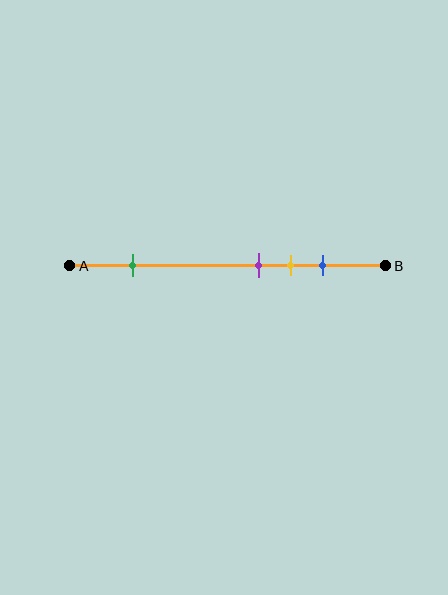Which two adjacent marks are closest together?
The purple and yellow marks are the closest adjacent pair.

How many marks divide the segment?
There are 4 marks dividing the segment.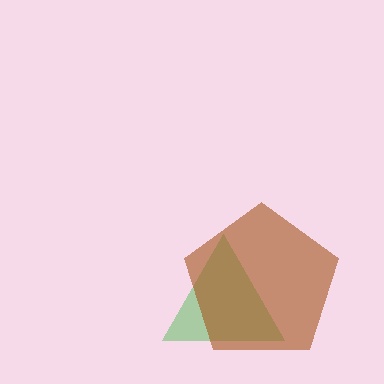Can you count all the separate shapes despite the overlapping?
Yes, there are 2 separate shapes.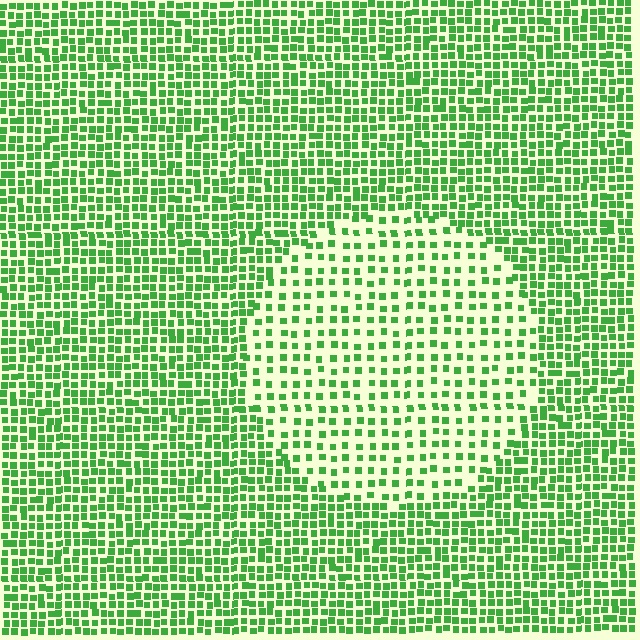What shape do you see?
I see a circle.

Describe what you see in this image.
The image contains small green elements arranged at two different densities. A circle-shaped region is visible where the elements are less densely packed than the surrounding area.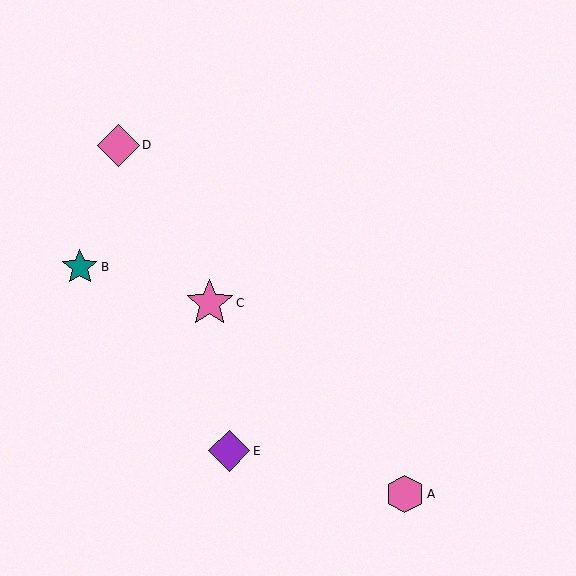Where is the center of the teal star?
The center of the teal star is at (80, 267).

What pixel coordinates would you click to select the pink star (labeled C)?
Click at (210, 303) to select the pink star C.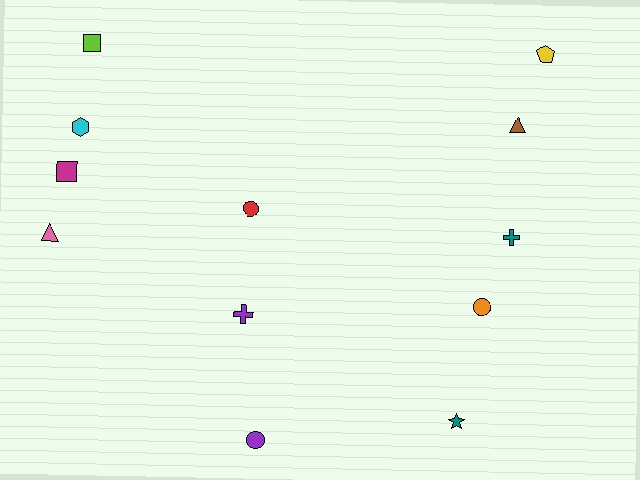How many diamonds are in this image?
There are no diamonds.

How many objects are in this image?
There are 12 objects.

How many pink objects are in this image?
There is 1 pink object.